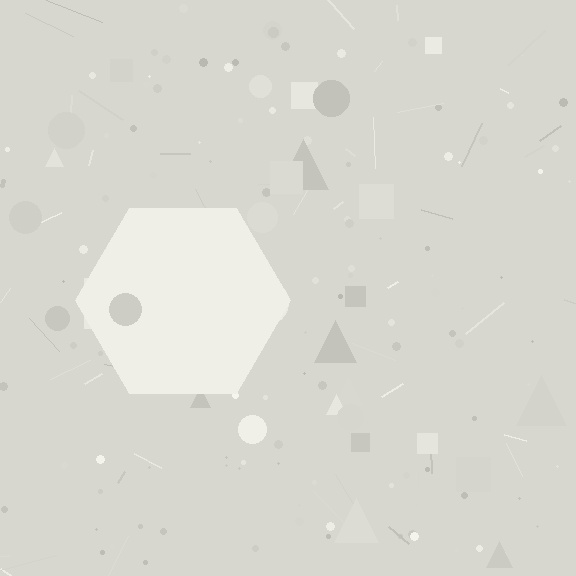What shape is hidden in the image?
A hexagon is hidden in the image.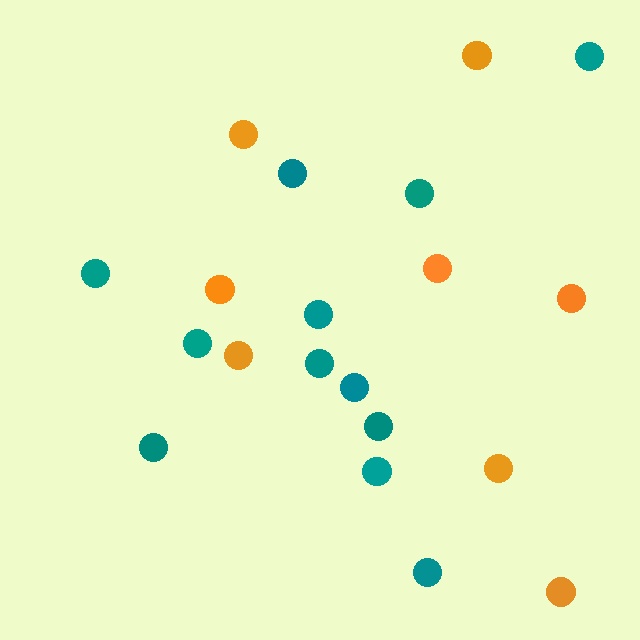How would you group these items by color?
There are 2 groups: one group of teal circles (12) and one group of orange circles (8).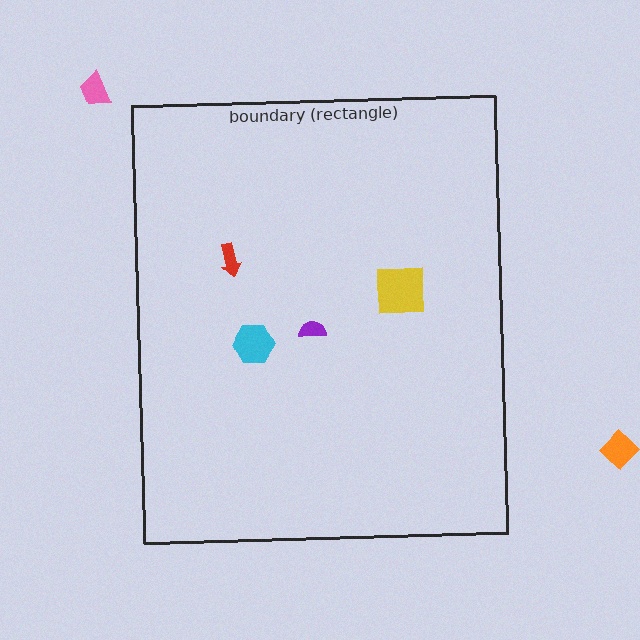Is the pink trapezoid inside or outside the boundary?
Outside.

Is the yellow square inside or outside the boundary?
Inside.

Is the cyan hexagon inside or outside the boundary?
Inside.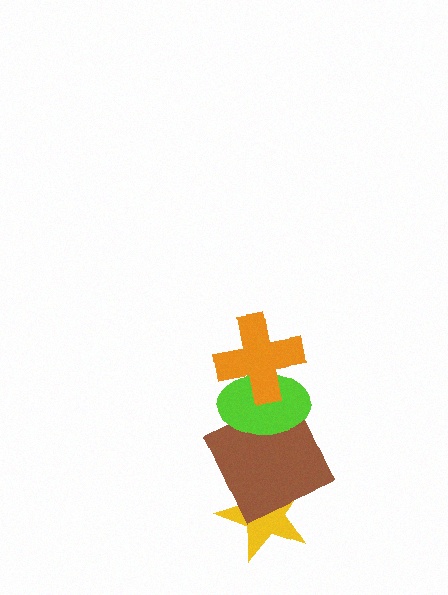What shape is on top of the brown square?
The lime ellipse is on top of the brown square.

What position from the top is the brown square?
The brown square is 3rd from the top.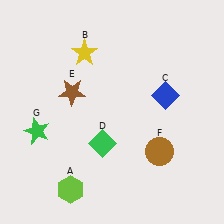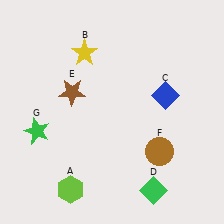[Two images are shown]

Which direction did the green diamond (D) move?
The green diamond (D) moved right.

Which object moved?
The green diamond (D) moved right.